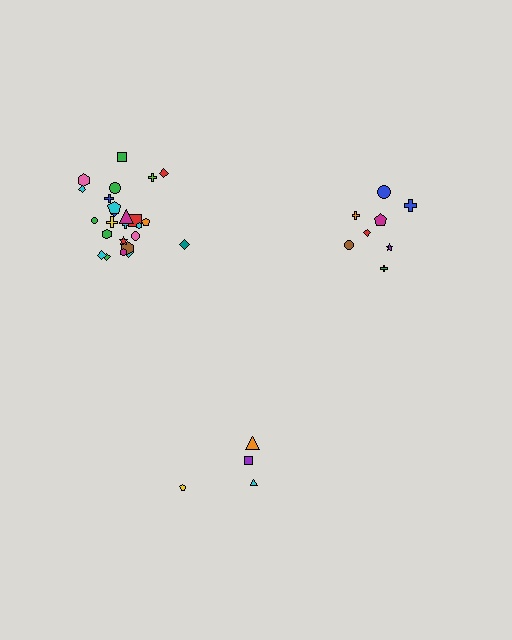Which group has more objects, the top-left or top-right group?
The top-left group.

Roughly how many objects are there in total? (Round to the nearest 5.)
Roughly 35 objects in total.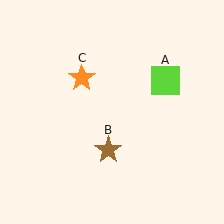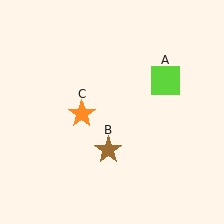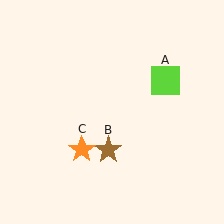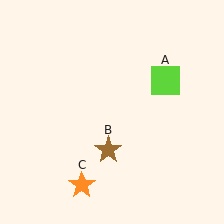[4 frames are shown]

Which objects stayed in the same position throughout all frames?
Lime square (object A) and brown star (object B) remained stationary.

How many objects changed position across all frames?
1 object changed position: orange star (object C).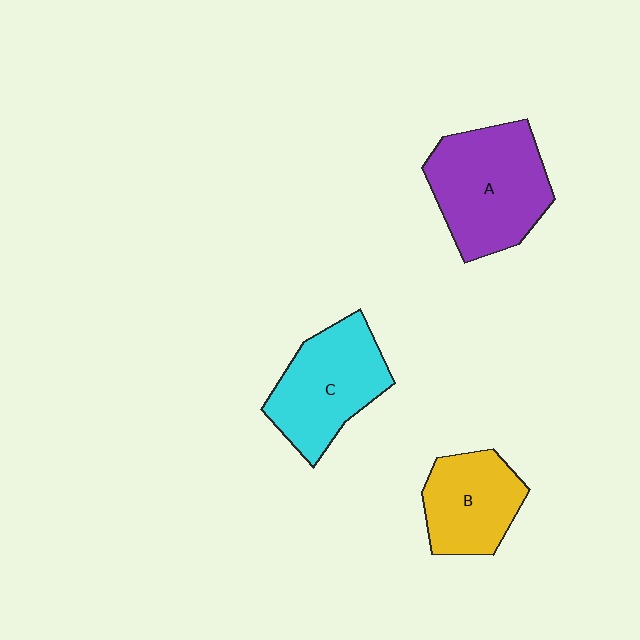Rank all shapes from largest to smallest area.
From largest to smallest: A (purple), C (cyan), B (yellow).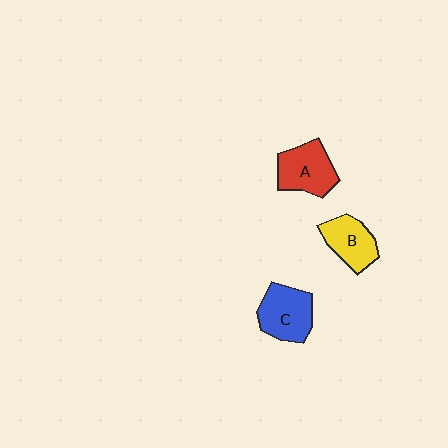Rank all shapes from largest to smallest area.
From largest to smallest: C (blue), A (red), B (yellow).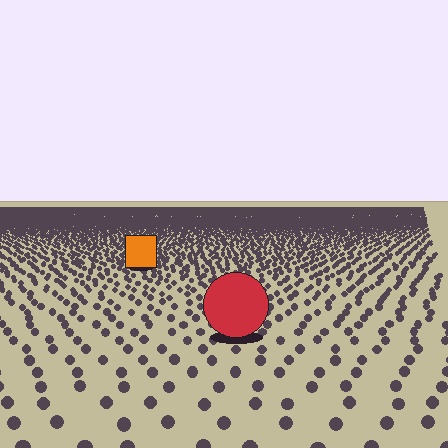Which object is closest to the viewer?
The red circle is closest. The texture marks near it are larger and more spread out.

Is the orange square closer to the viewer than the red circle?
No. The red circle is closer — you can tell from the texture gradient: the ground texture is coarser near it.